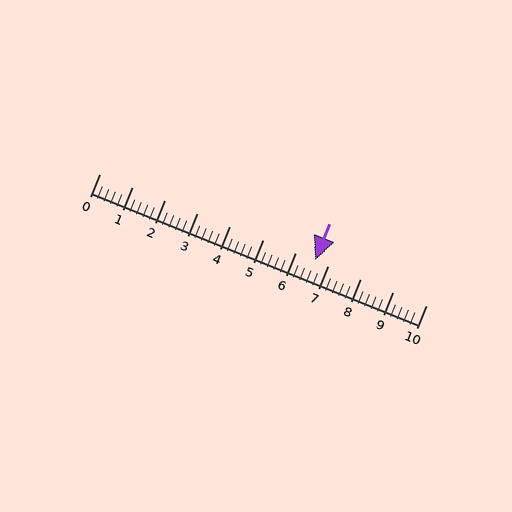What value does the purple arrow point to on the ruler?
The purple arrow points to approximately 6.6.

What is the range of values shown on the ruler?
The ruler shows values from 0 to 10.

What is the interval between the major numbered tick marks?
The major tick marks are spaced 1 units apart.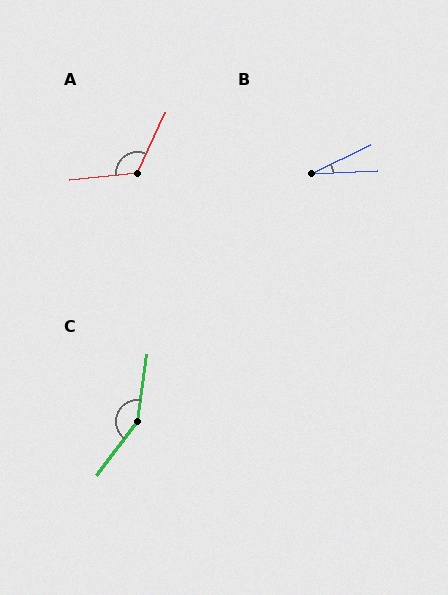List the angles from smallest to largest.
B (23°), A (120°), C (152°).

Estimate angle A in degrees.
Approximately 120 degrees.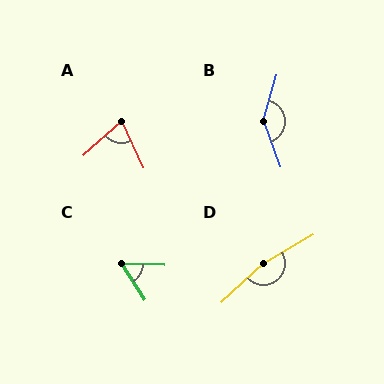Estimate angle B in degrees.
Approximately 144 degrees.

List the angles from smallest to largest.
C (55°), A (72°), B (144°), D (167°).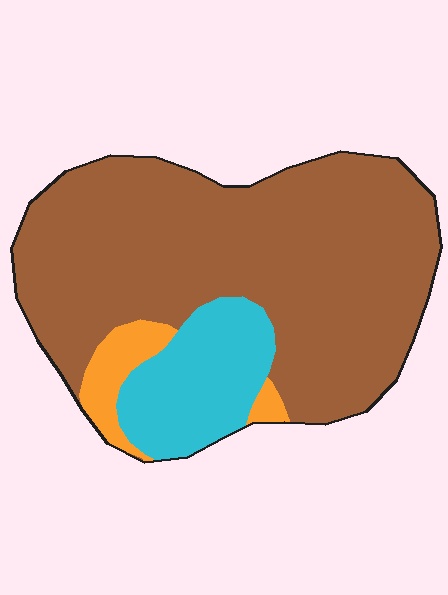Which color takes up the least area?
Orange, at roughly 5%.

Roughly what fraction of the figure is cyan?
Cyan takes up about one sixth (1/6) of the figure.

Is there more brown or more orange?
Brown.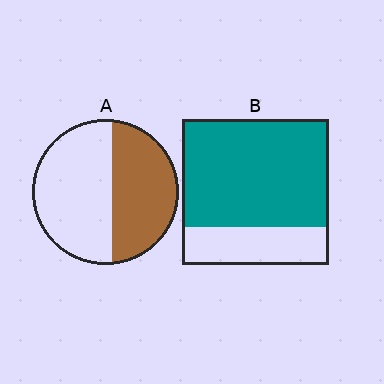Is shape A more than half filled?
No.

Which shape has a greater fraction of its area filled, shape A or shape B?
Shape B.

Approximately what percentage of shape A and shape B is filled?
A is approximately 45% and B is approximately 75%.